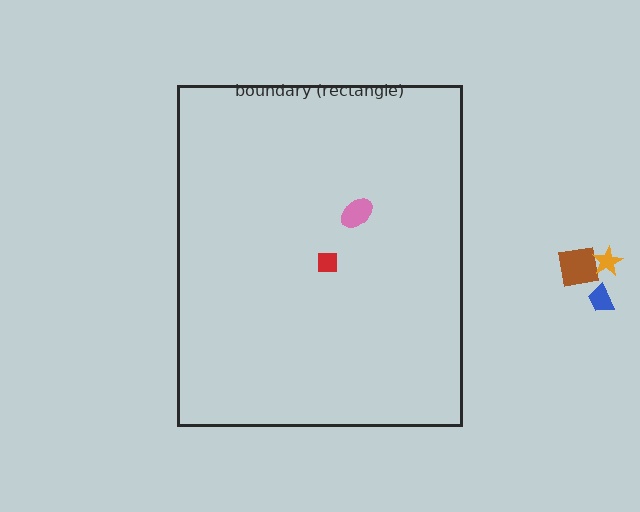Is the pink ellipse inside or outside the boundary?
Inside.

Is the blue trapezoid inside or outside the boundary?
Outside.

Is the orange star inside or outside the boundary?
Outside.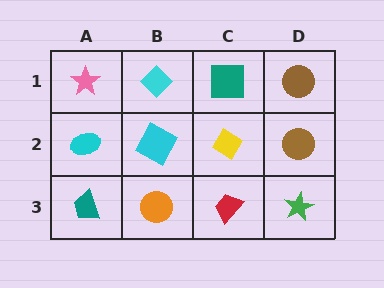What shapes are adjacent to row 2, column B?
A cyan diamond (row 1, column B), an orange circle (row 3, column B), a cyan ellipse (row 2, column A), a yellow diamond (row 2, column C).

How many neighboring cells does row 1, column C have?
3.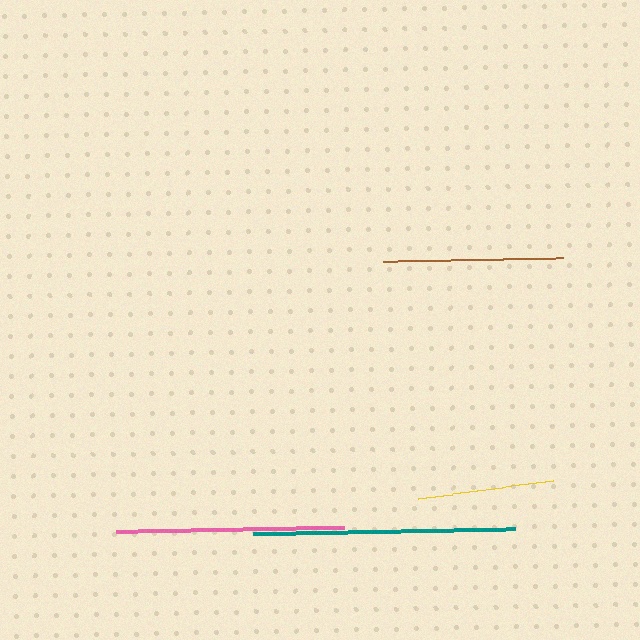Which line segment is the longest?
The teal line is the longest at approximately 262 pixels.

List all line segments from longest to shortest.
From longest to shortest: teal, pink, brown, yellow.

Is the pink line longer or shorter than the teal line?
The teal line is longer than the pink line.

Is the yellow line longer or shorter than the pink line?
The pink line is longer than the yellow line.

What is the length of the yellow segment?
The yellow segment is approximately 136 pixels long.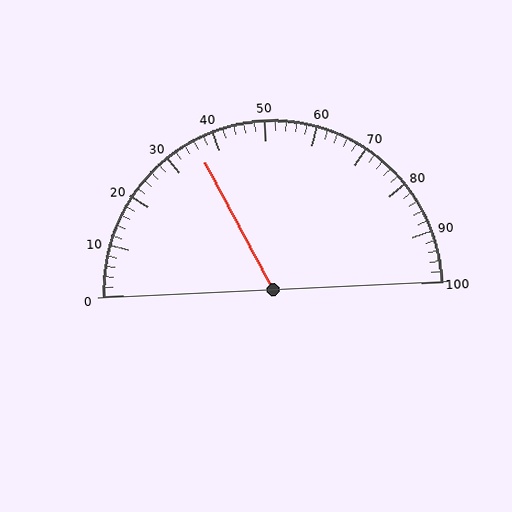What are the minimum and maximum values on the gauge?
The gauge ranges from 0 to 100.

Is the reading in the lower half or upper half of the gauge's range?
The reading is in the lower half of the range (0 to 100).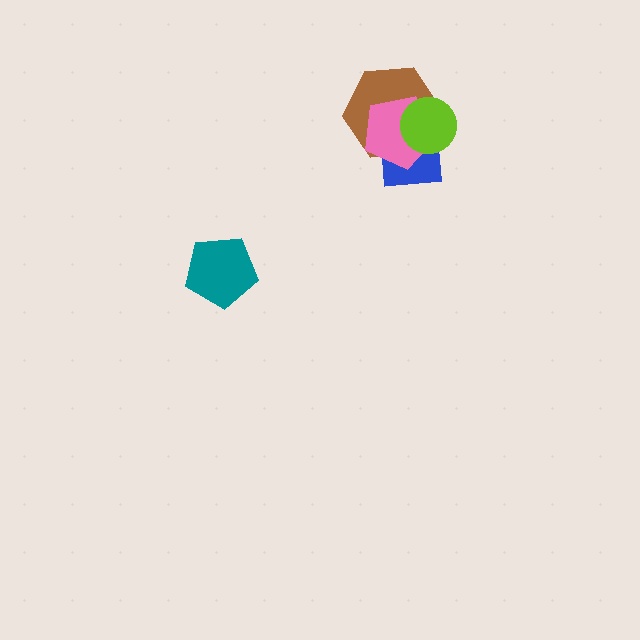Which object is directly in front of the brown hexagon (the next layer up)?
The pink pentagon is directly in front of the brown hexagon.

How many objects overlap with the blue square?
3 objects overlap with the blue square.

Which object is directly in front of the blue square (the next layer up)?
The brown hexagon is directly in front of the blue square.